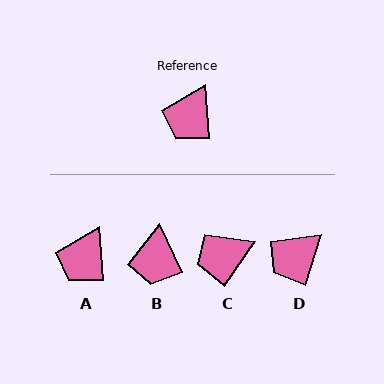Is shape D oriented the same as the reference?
No, it is off by about 22 degrees.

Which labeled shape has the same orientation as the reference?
A.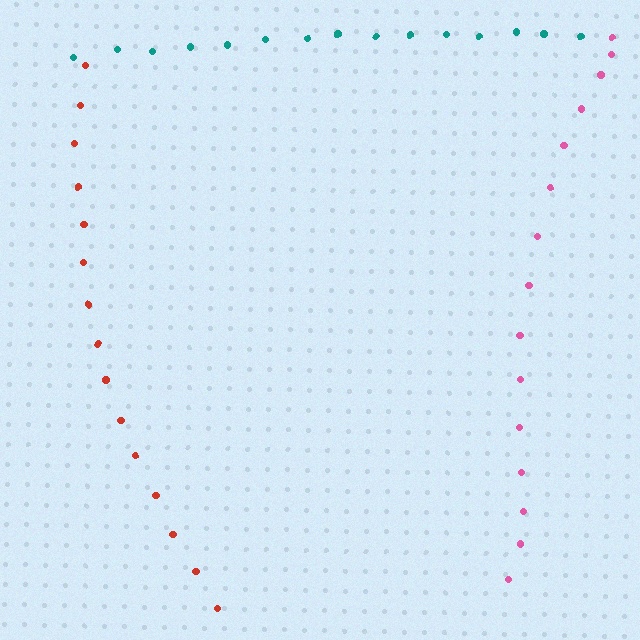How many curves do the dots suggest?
There are 3 distinct paths.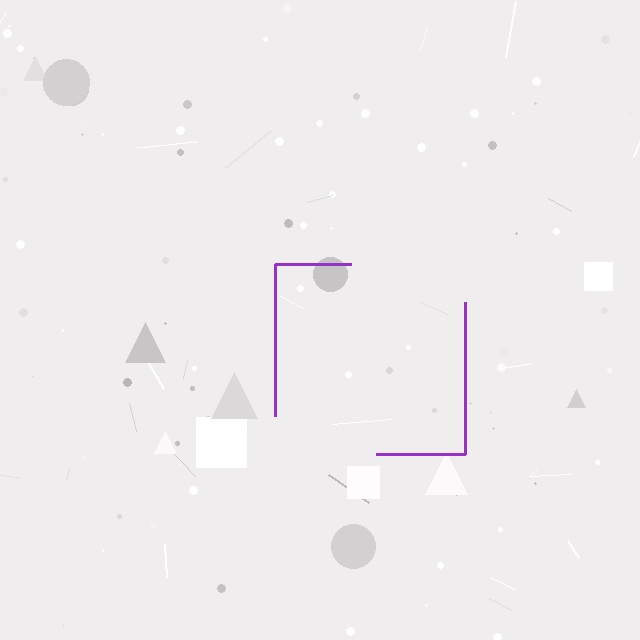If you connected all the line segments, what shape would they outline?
They would outline a square.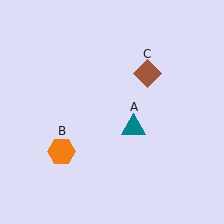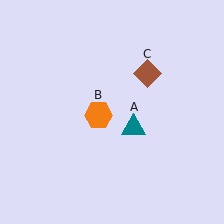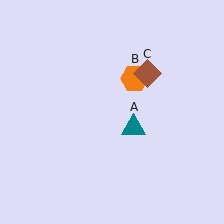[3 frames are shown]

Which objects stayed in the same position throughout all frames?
Teal triangle (object A) and brown diamond (object C) remained stationary.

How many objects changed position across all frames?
1 object changed position: orange hexagon (object B).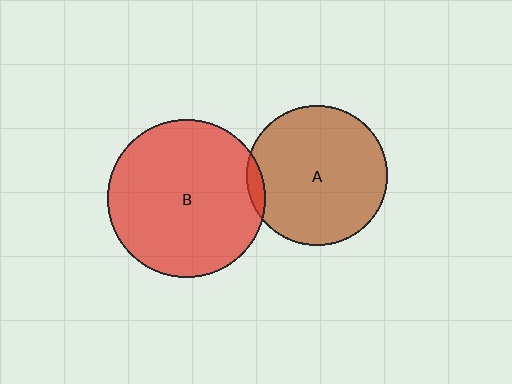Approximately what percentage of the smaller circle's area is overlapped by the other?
Approximately 5%.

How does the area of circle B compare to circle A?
Approximately 1.3 times.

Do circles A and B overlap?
Yes.